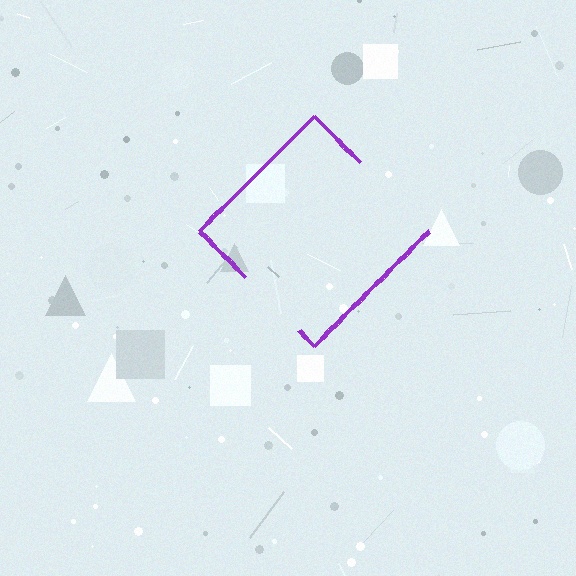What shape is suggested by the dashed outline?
The dashed outline suggests a diamond.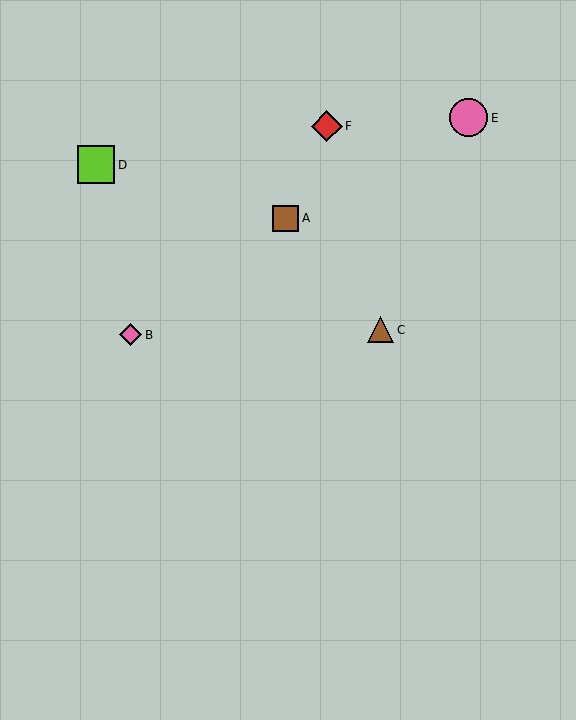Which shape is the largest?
The pink circle (labeled E) is the largest.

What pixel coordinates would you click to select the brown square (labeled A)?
Click at (286, 218) to select the brown square A.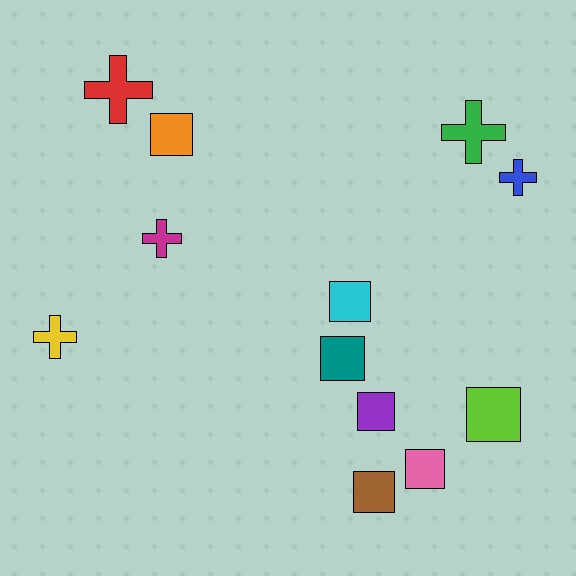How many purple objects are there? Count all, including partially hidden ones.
There is 1 purple object.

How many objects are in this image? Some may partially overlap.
There are 12 objects.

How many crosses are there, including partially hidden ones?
There are 5 crosses.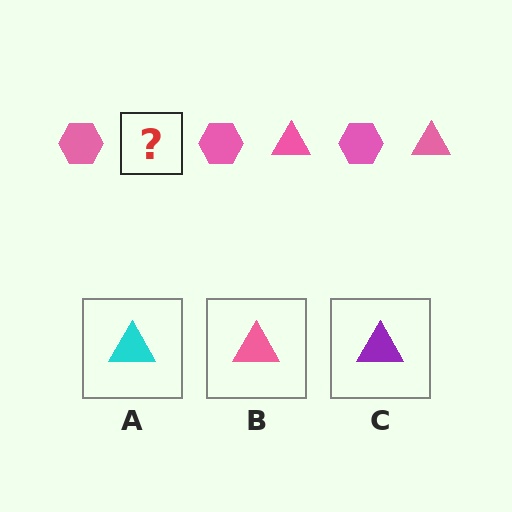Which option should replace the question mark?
Option B.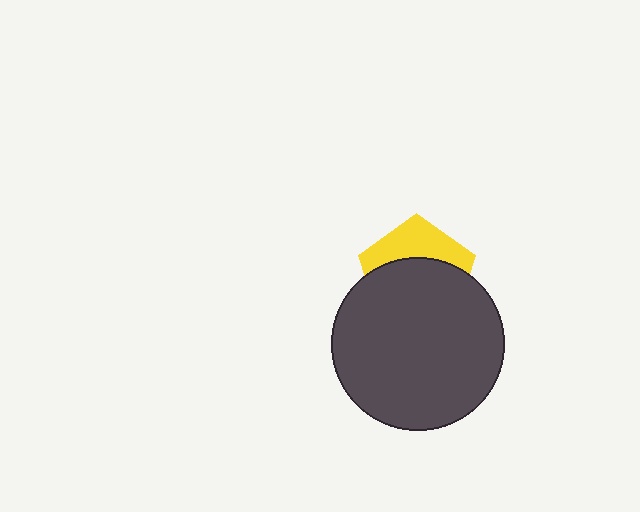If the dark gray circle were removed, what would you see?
You would see the complete yellow pentagon.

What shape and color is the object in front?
The object in front is a dark gray circle.